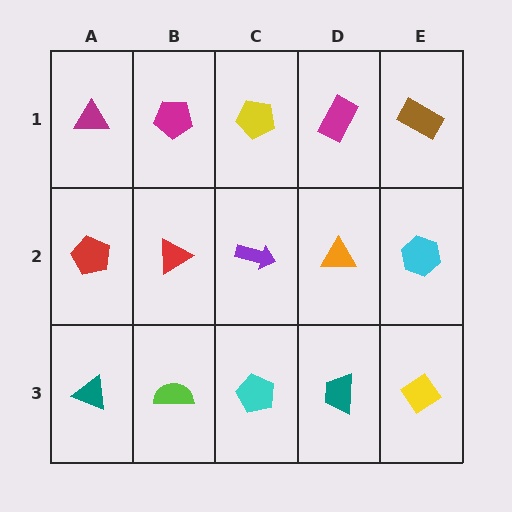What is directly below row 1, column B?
A red triangle.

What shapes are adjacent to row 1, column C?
A purple arrow (row 2, column C), a magenta pentagon (row 1, column B), a magenta rectangle (row 1, column D).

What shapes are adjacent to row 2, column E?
A brown rectangle (row 1, column E), a yellow diamond (row 3, column E), an orange triangle (row 2, column D).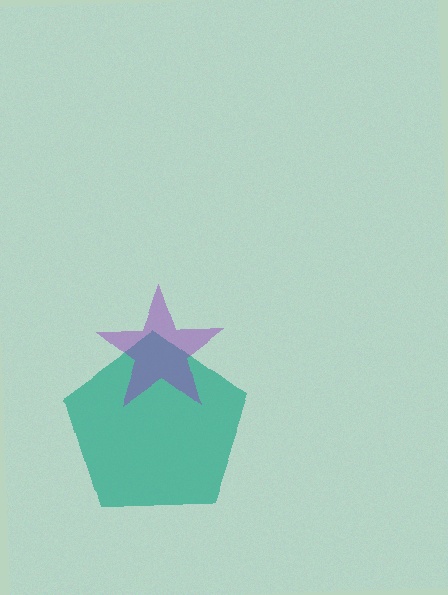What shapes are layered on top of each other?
The layered shapes are: a teal pentagon, a purple star.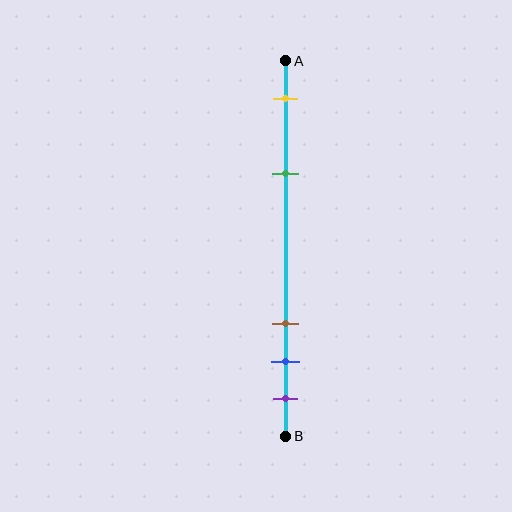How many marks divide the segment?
There are 5 marks dividing the segment.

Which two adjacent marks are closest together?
The blue and purple marks are the closest adjacent pair.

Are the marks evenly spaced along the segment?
No, the marks are not evenly spaced.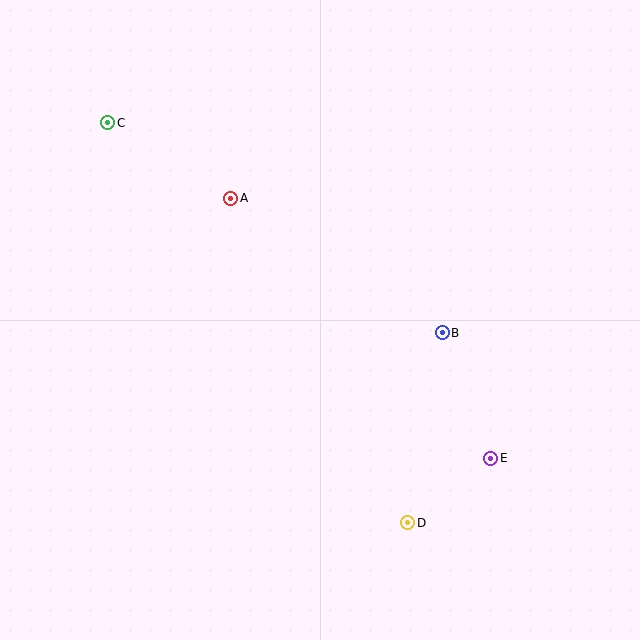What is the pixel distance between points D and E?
The distance between D and E is 105 pixels.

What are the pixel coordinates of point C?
Point C is at (108, 123).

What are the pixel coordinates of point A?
Point A is at (231, 198).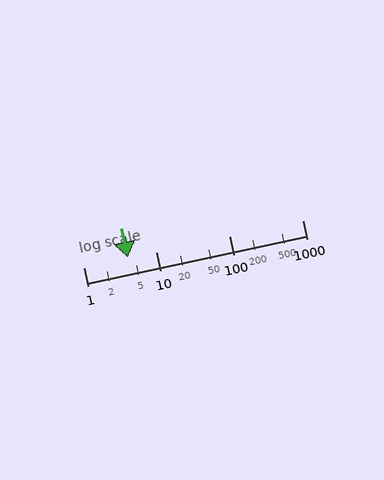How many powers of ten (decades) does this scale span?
The scale spans 3 decades, from 1 to 1000.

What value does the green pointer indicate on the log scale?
The pointer indicates approximately 4.1.